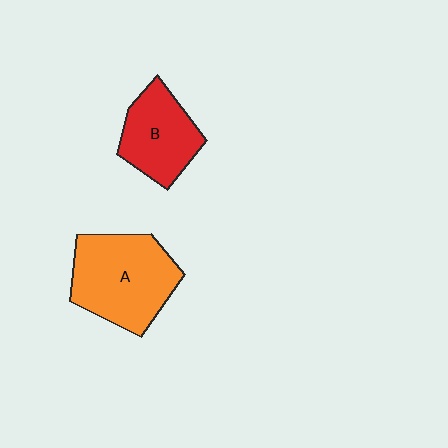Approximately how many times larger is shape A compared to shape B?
Approximately 1.4 times.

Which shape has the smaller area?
Shape B (red).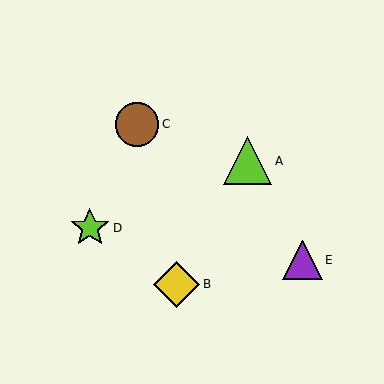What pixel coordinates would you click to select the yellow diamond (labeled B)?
Click at (176, 284) to select the yellow diamond B.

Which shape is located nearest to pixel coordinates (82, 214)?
The lime star (labeled D) at (90, 228) is nearest to that location.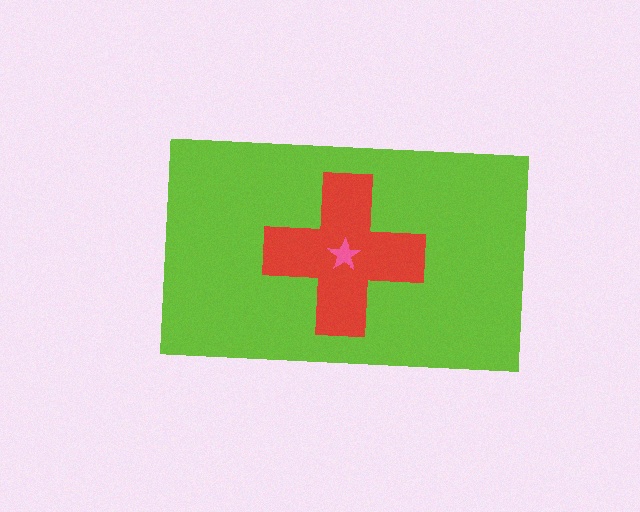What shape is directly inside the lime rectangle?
The red cross.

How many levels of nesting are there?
3.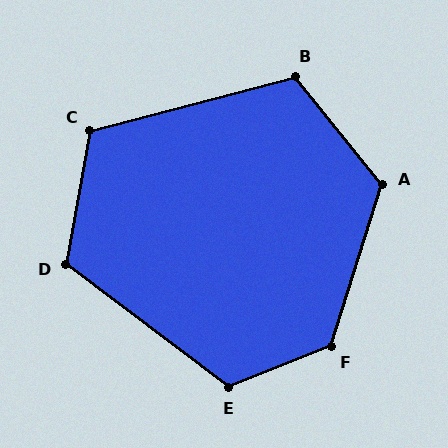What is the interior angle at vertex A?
Approximately 124 degrees (obtuse).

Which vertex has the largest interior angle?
F, at approximately 129 degrees.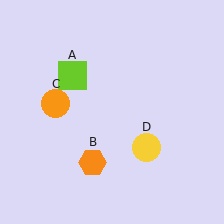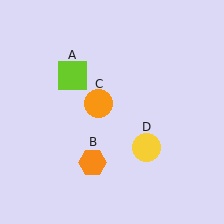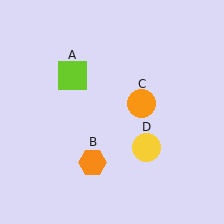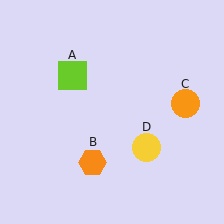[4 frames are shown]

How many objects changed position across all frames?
1 object changed position: orange circle (object C).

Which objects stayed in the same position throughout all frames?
Lime square (object A) and orange hexagon (object B) and yellow circle (object D) remained stationary.